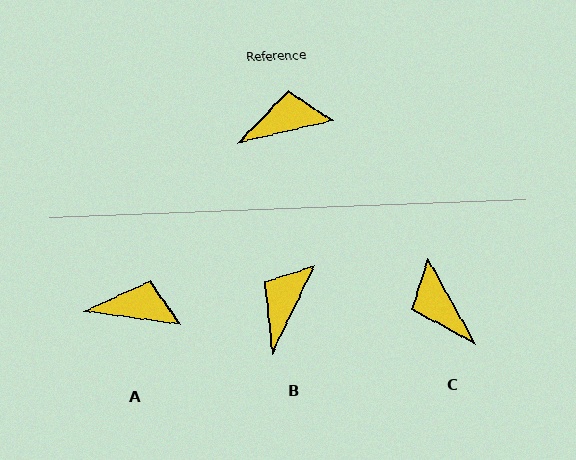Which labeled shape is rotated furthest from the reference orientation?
C, about 106 degrees away.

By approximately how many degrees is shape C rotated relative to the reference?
Approximately 106 degrees counter-clockwise.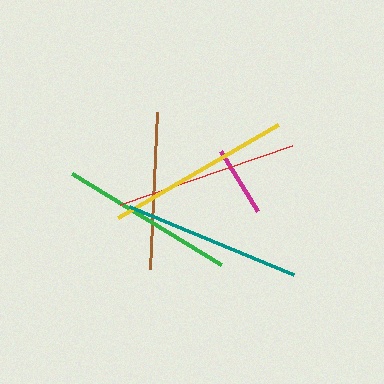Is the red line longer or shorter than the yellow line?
The yellow line is longer than the red line.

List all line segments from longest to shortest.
From longest to shortest: yellow, red, teal, green, brown, magenta.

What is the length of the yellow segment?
The yellow segment is approximately 185 pixels long.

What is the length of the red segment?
The red segment is approximately 181 pixels long.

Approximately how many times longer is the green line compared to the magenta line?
The green line is approximately 2.5 times the length of the magenta line.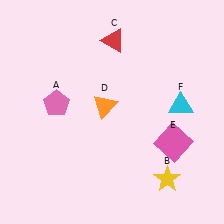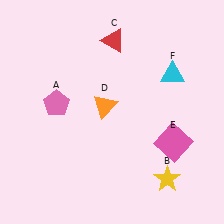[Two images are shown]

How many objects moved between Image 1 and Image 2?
1 object moved between the two images.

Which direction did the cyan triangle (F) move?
The cyan triangle (F) moved up.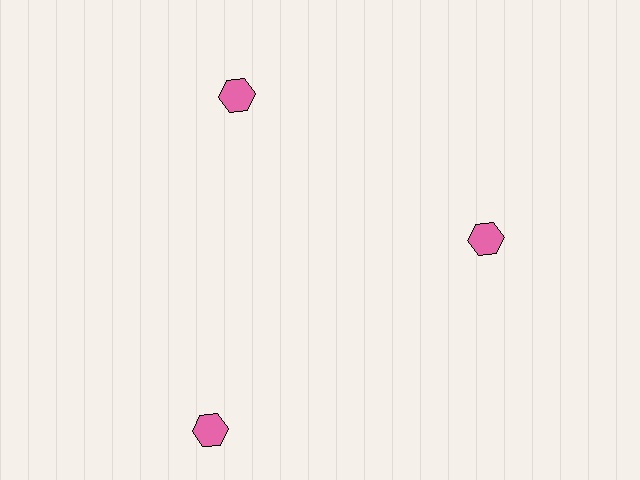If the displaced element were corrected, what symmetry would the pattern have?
It would have 3-fold rotational symmetry — the pattern would map onto itself every 120 degrees.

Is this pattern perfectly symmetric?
No. The 3 pink hexagons are arranged in a ring, but one element near the 7 o'clock position is pushed outward from the center, breaking the 3-fold rotational symmetry.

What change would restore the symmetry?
The symmetry would be restored by moving it inward, back onto the ring so that all 3 hexagons sit at equal angles and equal distance from the center.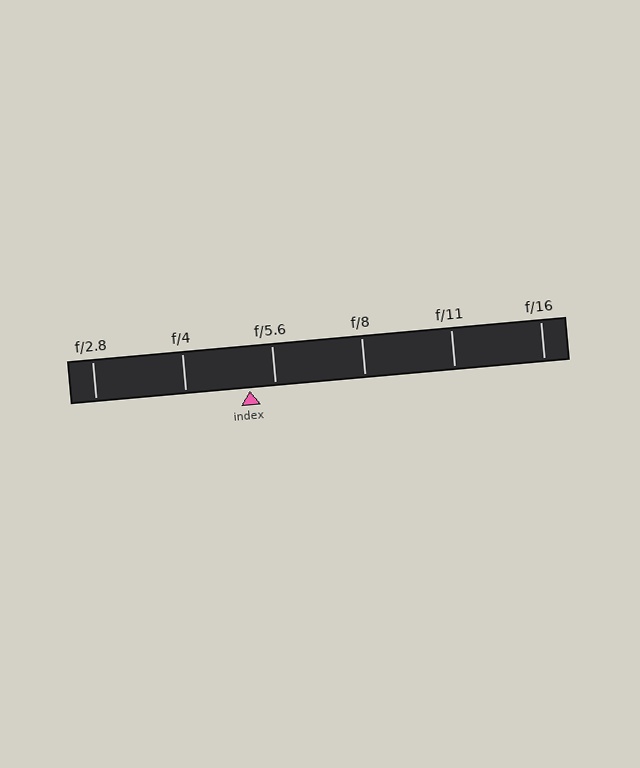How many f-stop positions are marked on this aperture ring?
There are 6 f-stop positions marked.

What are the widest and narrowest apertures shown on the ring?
The widest aperture shown is f/2.8 and the narrowest is f/16.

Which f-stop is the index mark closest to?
The index mark is closest to f/5.6.